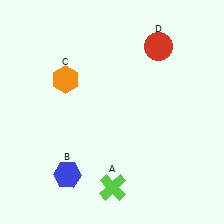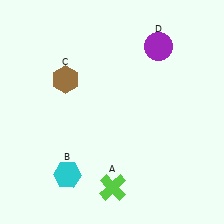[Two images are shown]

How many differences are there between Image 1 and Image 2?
There are 3 differences between the two images.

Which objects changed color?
B changed from blue to cyan. C changed from orange to brown. D changed from red to purple.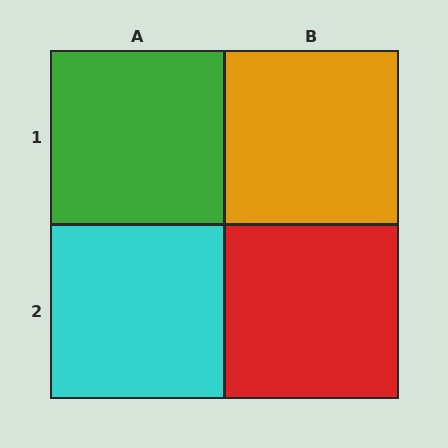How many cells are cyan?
1 cell is cyan.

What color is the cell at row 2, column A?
Cyan.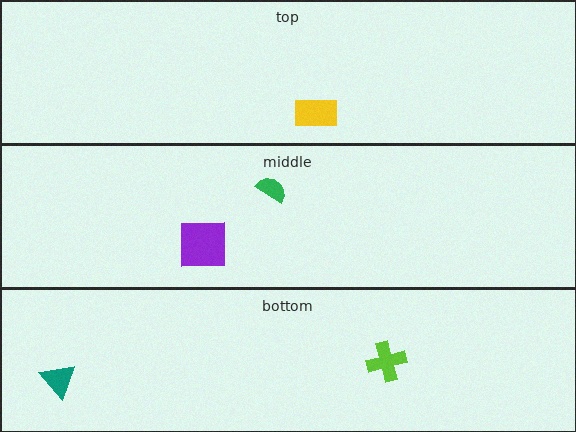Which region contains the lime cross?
The bottom region.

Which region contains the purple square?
The middle region.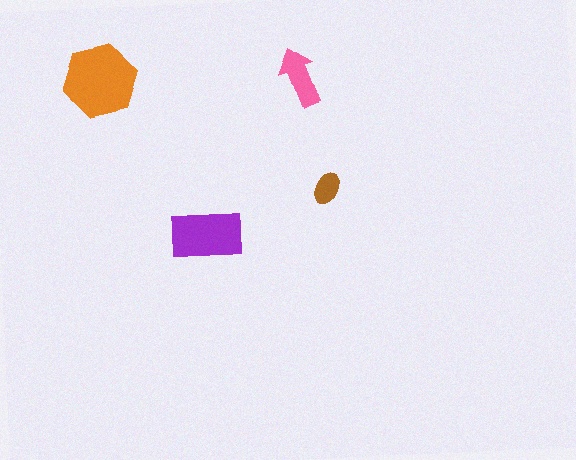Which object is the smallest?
The brown ellipse.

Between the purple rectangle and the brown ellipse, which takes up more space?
The purple rectangle.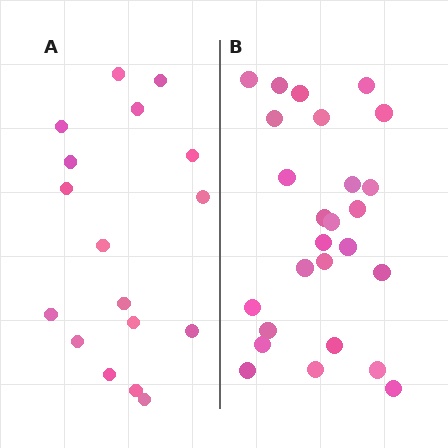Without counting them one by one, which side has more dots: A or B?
Region B (the right region) has more dots.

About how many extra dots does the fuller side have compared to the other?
Region B has roughly 8 or so more dots than region A.